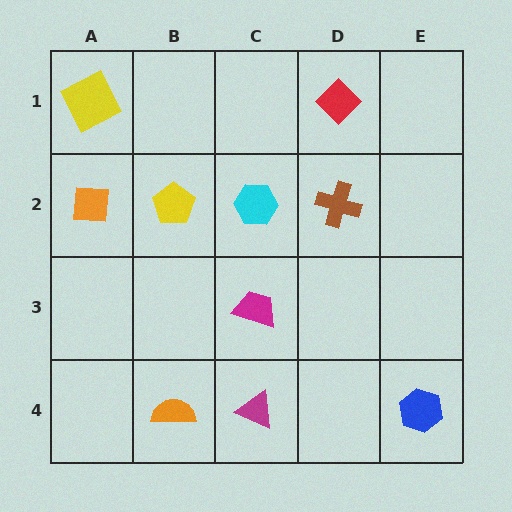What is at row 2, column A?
An orange square.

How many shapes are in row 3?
1 shape.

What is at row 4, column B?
An orange semicircle.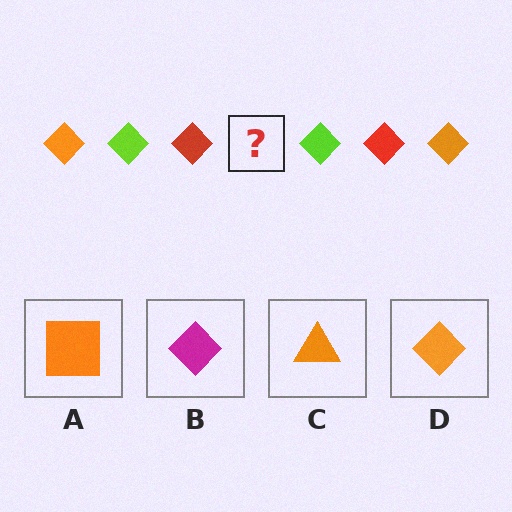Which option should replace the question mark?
Option D.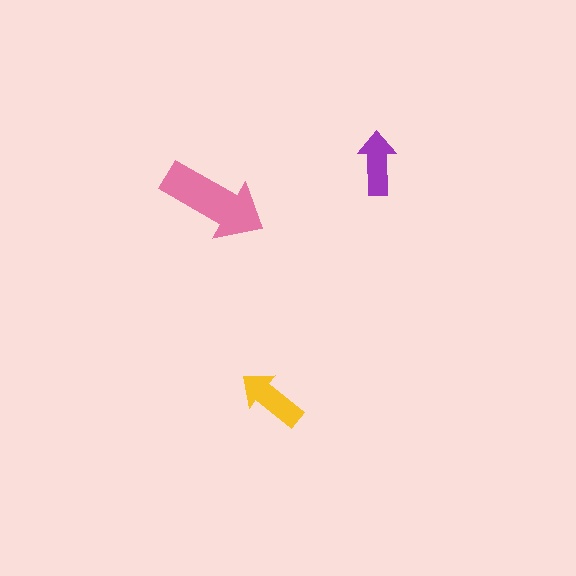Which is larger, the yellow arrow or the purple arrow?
The yellow one.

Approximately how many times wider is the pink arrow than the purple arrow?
About 1.5 times wider.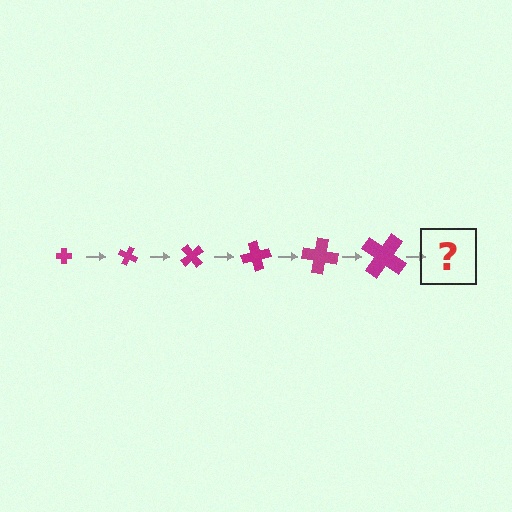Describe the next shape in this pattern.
It should be a cross, larger than the previous one and rotated 150 degrees from the start.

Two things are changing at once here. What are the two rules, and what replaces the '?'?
The two rules are that the cross grows larger each step and it rotates 25 degrees each step. The '?' should be a cross, larger than the previous one and rotated 150 degrees from the start.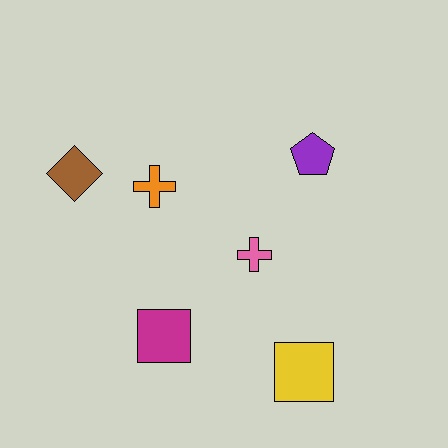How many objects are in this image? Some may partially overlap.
There are 6 objects.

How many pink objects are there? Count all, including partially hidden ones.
There is 1 pink object.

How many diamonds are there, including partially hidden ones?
There is 1 diamond.